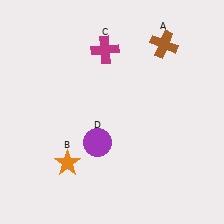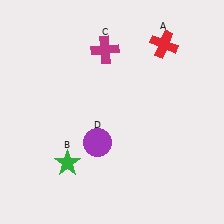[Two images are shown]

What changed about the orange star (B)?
In Image 1, B is orange. In Image 2, it changed to green.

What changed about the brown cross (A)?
In Image 1, A is brown. In Image 2, it changed to red.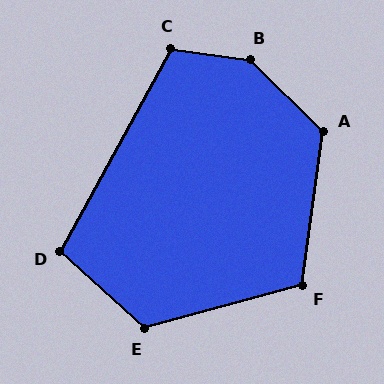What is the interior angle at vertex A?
Approximately 127 degrees (obtuse).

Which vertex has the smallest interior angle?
D, at approximately 104 degrees.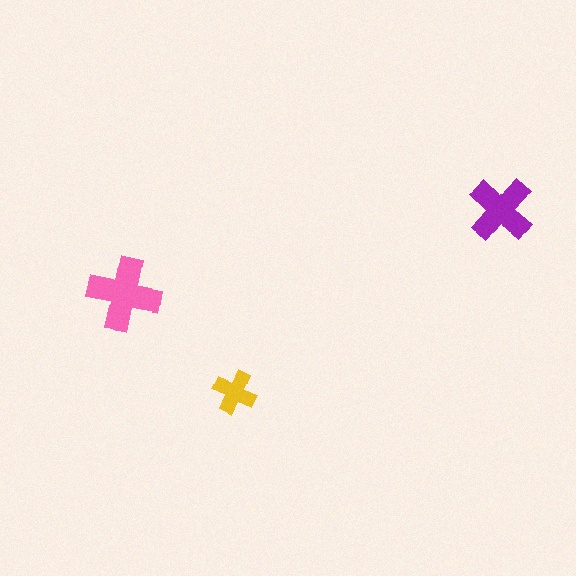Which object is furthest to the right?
The purple cross is rightmost.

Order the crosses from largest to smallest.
the pink one, the purple one, the yellow one.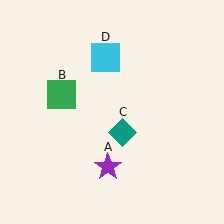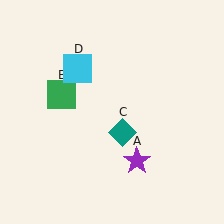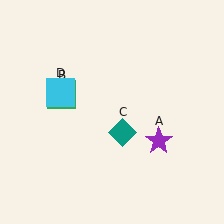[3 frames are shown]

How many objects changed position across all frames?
2 objects changed position: purple star (object A), cyan square (object D).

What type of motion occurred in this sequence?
The purple star (object A), cyan square (object D) rotated counterclockwise around the center of the scene.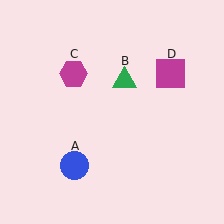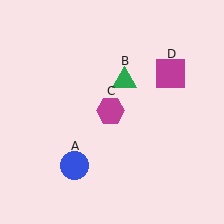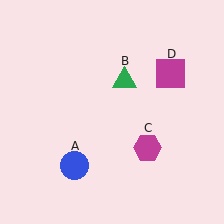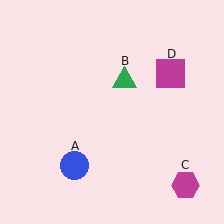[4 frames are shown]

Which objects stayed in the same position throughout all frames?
Blue circle (object A) and green triangle (object B) and magenta square (object D) remained stationary.